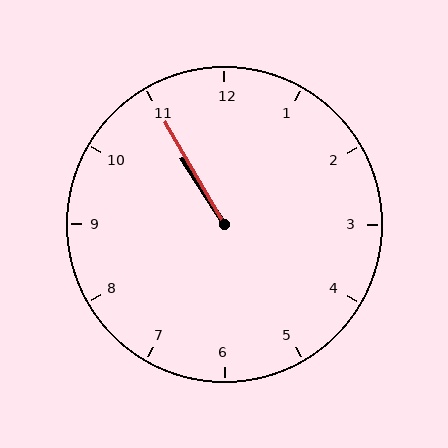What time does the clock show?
10:55.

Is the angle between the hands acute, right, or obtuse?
It is acute.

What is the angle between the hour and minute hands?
Approximately 2 degrees.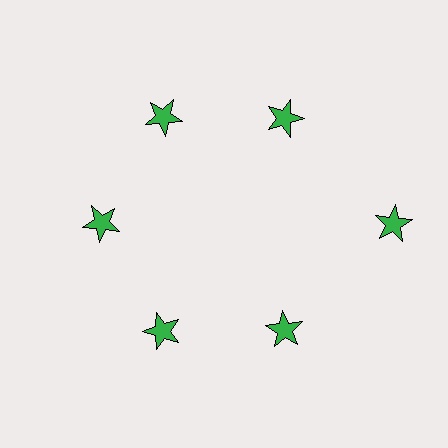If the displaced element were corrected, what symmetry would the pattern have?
It would have 6-fold rotational symmetry — the pattern would map onto itself every 60 degrees.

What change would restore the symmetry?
The symmetry would be restored by moving it inward, back onto the ring so that all 6 stars sit at equal angles and equal distance from the center.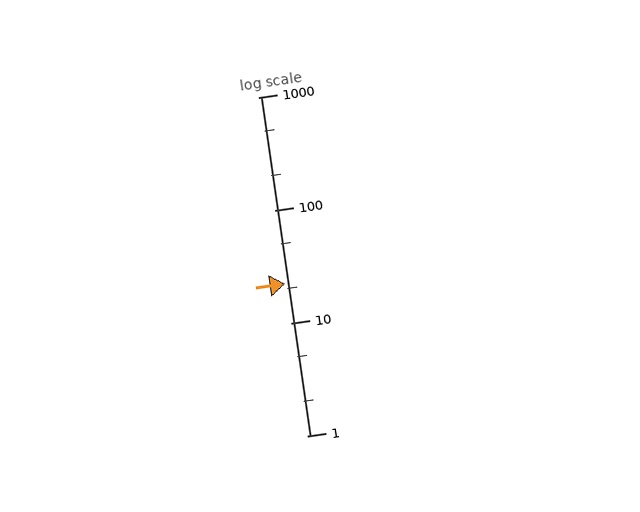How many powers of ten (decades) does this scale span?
The scale spans 3 decades, from 1 to 1000.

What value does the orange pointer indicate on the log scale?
The pointer indicates approximately 22.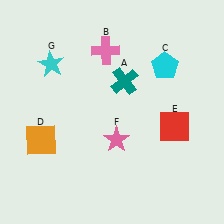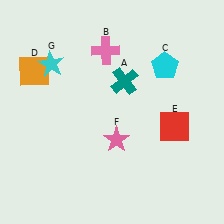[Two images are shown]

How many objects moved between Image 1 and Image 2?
1 object moved between the two images.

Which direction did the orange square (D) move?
The orange square (D) moved up.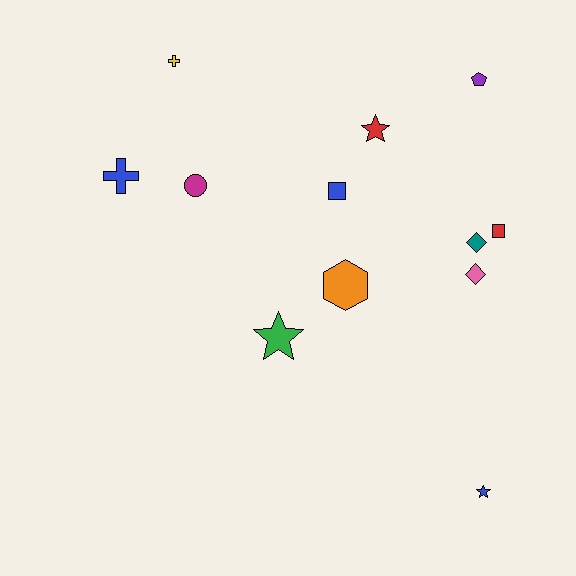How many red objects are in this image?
There are 2 red objects.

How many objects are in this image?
There are 12 objects.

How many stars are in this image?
There are 3 stars.